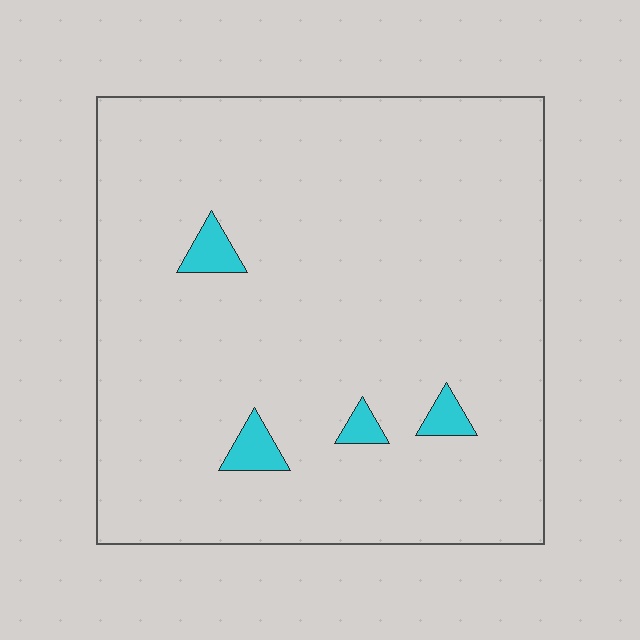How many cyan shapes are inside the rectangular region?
4.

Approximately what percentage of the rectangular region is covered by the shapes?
Approximately 5%.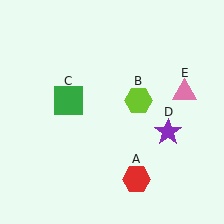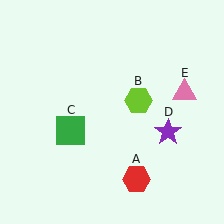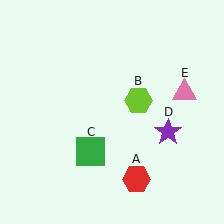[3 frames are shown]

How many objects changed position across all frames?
1 object changed position: green square (object C).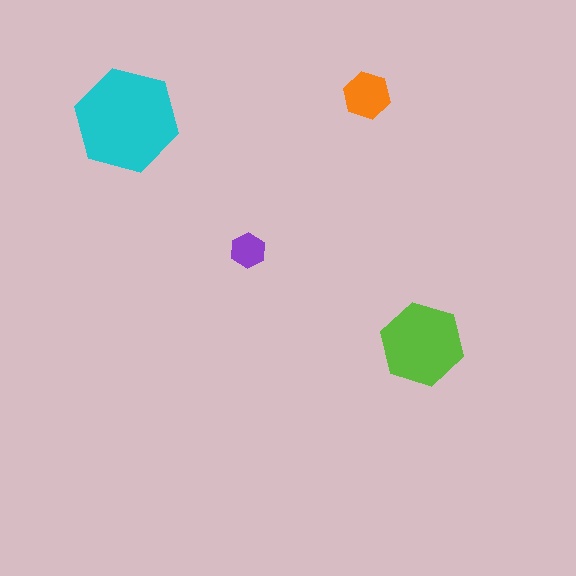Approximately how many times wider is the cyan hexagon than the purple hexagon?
About 3 times wider.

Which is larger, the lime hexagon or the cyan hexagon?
The cyan one.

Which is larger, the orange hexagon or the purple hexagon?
The orange one.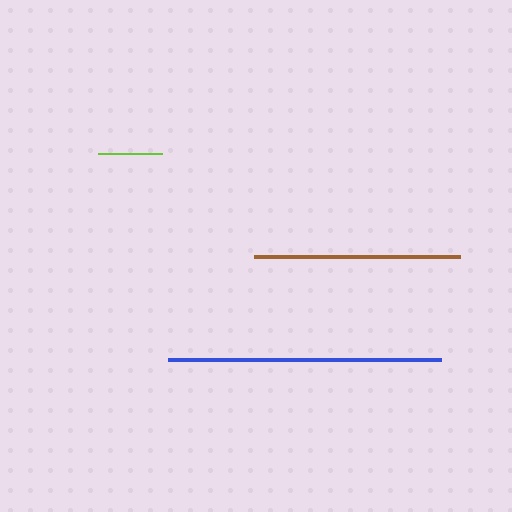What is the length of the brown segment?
The brown segment is approximately 206 pixels long.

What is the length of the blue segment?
The blue segment is approximately 273 pixels long.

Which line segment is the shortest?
The lime line is the shortest at approximately 64 pixels.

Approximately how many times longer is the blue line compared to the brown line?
The blue line is approximately 1.3 times the length of the brown line.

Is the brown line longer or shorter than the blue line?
The blue line is longer than the brown line.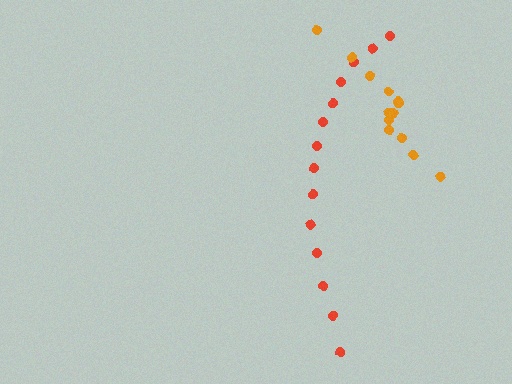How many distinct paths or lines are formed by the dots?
There are 2 distinct paths.